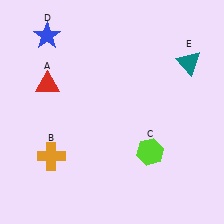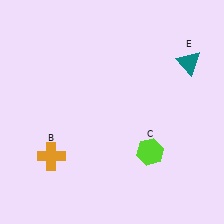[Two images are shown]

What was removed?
The red triangle (A), the blue star (D) were removed in Image 2.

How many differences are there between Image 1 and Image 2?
There are 2 differences between the two images.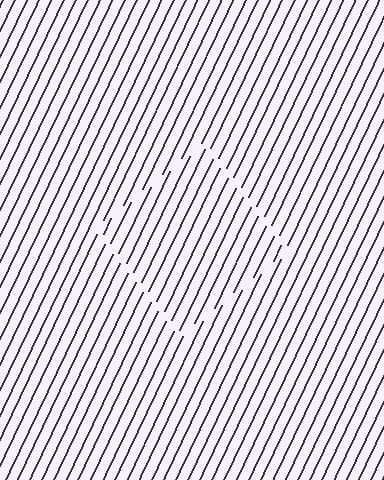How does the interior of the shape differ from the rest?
The interior of the shape contains the same grating, shifted by half a period — the contour is defined by the phase discontinuity where line-ends from the inner and outer gratings abut.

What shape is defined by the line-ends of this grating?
An illusory square. The interior of the shape contains the same grating, shifted by half a period — the contour is defined by the phase discontinuity where line-ends from the inner and outer gratings abut.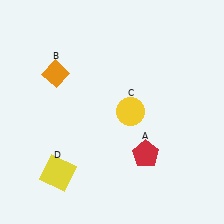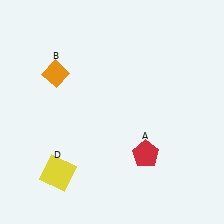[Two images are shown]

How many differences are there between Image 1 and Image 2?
There is 1 difference between the two images.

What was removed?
The yellow circle (C) was removed in Image 2.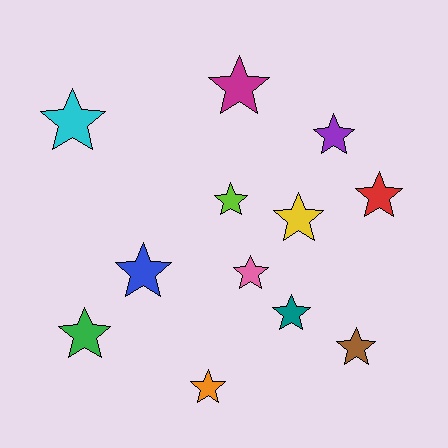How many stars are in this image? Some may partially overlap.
There are 12 stars.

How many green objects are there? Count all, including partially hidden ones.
There is 1 green object.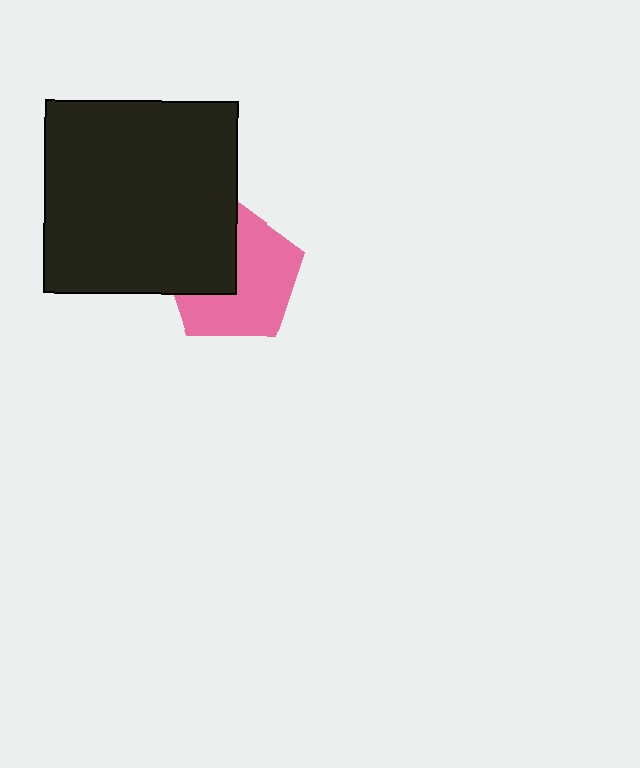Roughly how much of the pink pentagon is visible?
About half of it is visible (roughly 63%).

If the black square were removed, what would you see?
You would see the complete pink pentagon.